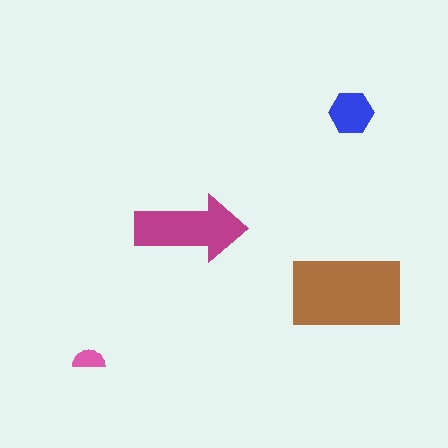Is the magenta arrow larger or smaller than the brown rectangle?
Smaller.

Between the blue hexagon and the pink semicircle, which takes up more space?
The blue hexagon.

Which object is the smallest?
The pink semicircle.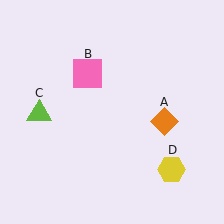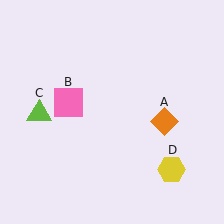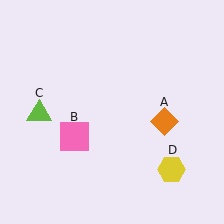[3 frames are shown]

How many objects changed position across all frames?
1 object changed position: pink square (object B).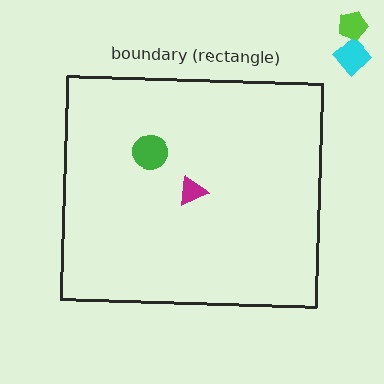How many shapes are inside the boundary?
2 inside, 2 outside.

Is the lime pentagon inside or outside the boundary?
Outside.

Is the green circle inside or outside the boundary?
Inside.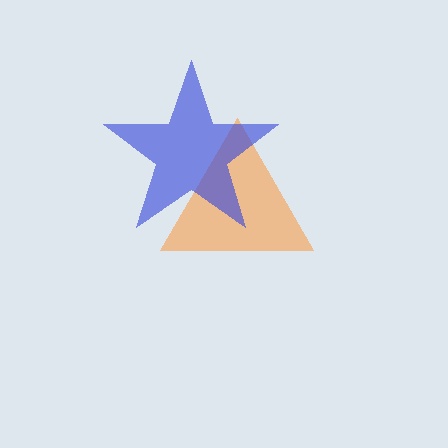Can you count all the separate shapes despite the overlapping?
Yes, there are 2 separate shapes.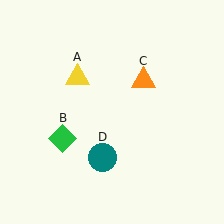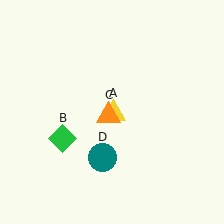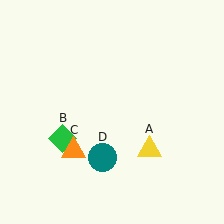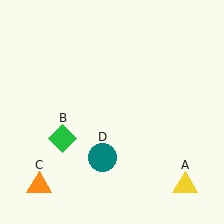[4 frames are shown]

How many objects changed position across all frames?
2 objects changed position: yellow triangle (object A), orange triangle (object C).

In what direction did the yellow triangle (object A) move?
The yellow triangle (object A) moved down and to the right.